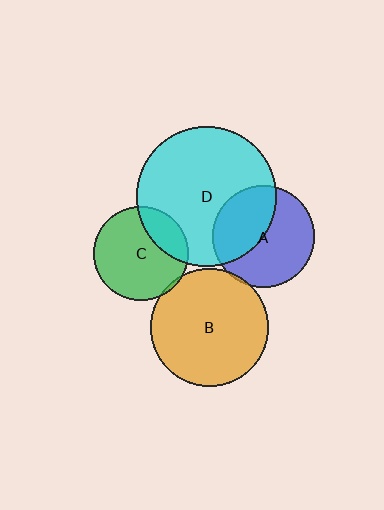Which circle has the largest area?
Circle D (cyan).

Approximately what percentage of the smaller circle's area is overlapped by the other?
Approximately 5%.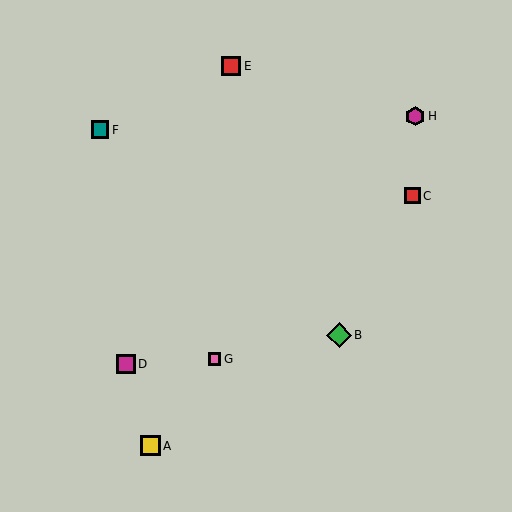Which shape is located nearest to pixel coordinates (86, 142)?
The teal square (labeled F) at (100, 130) is nearest to that location.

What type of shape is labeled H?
Shape H is a magenta hexagon.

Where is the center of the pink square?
The center of the pink square is at (214, 359).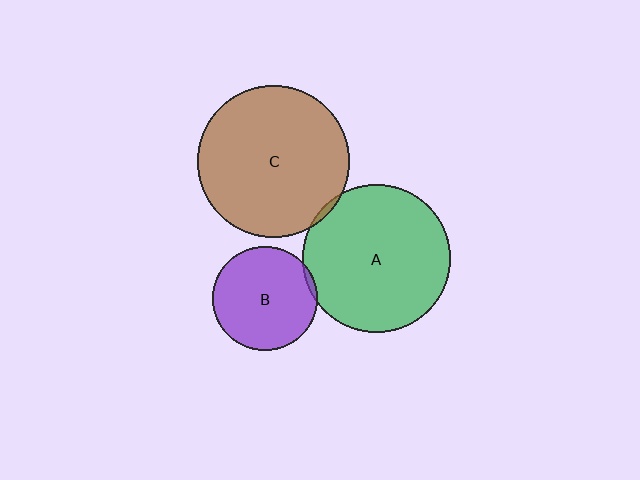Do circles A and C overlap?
Yes.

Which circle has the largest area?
Circle C (brown).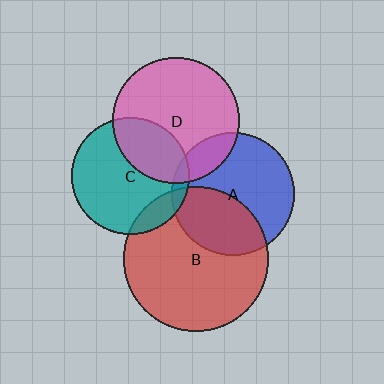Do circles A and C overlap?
Yes.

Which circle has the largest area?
Circle B (red).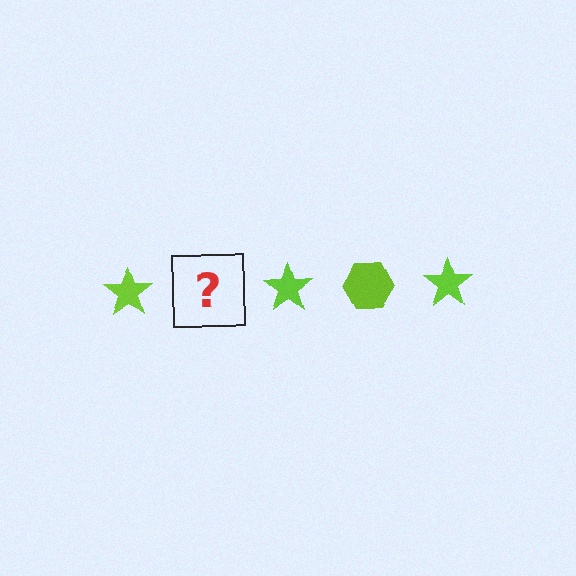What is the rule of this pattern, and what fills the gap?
The rule is that the pattern cycles through star, hexagon shapes in lime. The gap should be filled with a lime hexagon.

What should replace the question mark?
The question mark should be replaced with a lime hexagon.